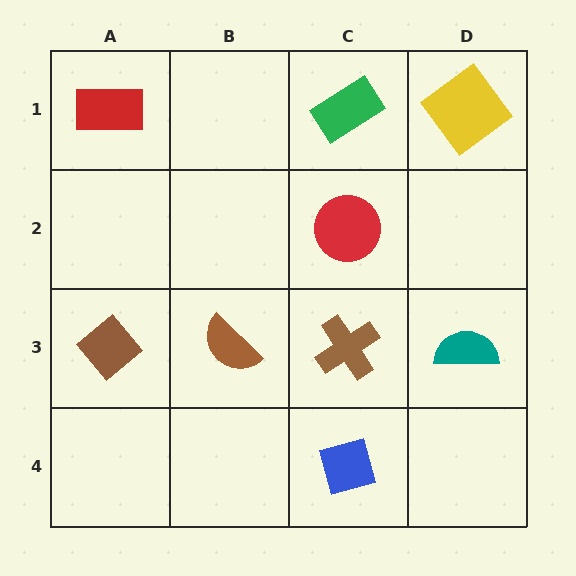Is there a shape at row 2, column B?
No, that cell is empty.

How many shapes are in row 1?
3 shapes.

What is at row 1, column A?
A red rectangle.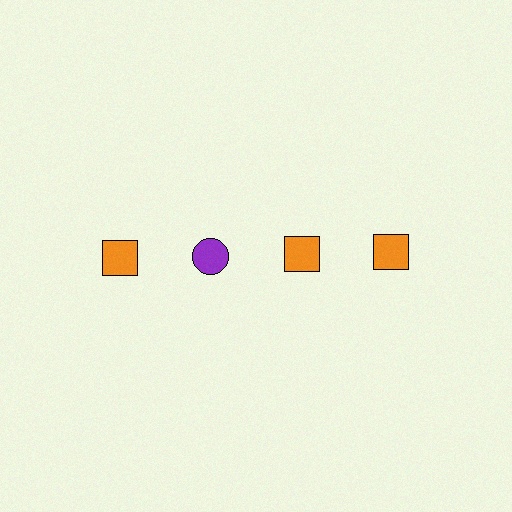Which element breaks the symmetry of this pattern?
The purple circle in the top row, second from left column breaks the symmetry. All other shapes are orange squares.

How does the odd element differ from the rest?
It differs in both color (purple instead of orange) and shape (circle instead of square).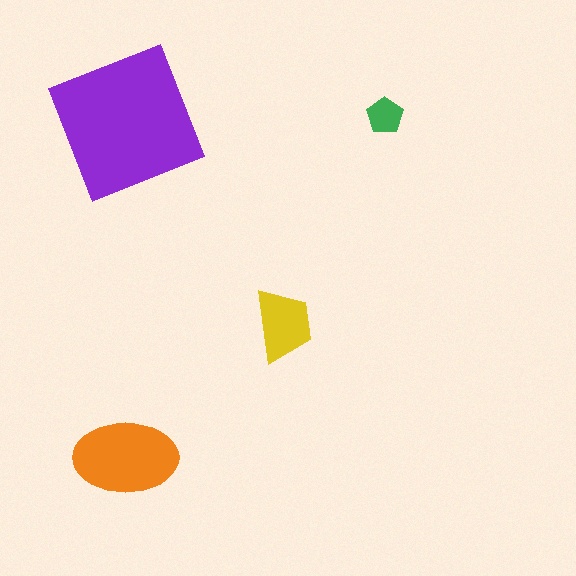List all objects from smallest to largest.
The green pentagon, the yellow trapezoid, the orange ellipse, the purple square.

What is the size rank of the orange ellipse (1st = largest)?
2nd.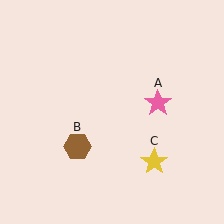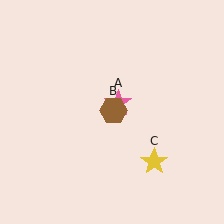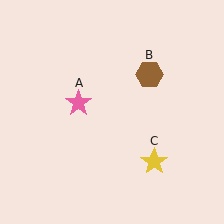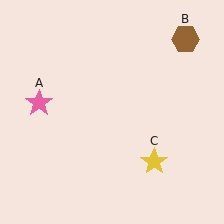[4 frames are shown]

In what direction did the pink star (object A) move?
The pink star (object A) moved left.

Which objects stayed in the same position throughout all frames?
Yellow star (object C) remained stationary.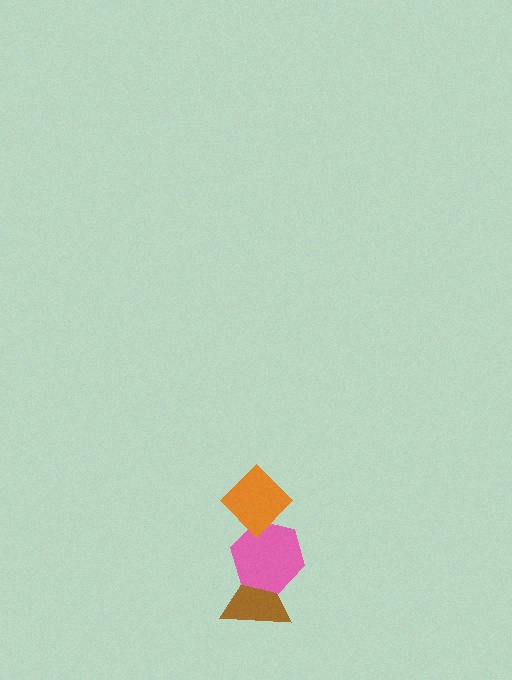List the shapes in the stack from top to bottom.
From top to bottom: the orange diamond, the pink hexagon, the brown triangle.